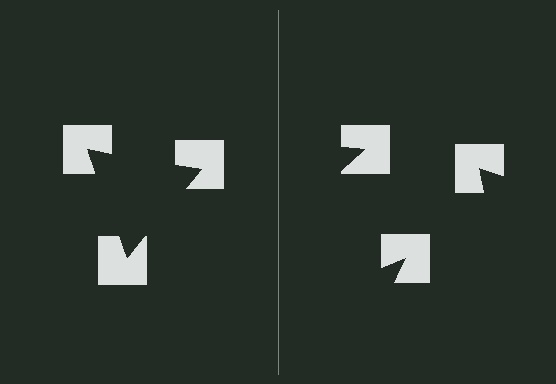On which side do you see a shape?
An illusory triangle appears on the left side. On the right side the wedge cuts are rotated, so no coherent shape forms.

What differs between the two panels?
The notched squares are positioned identically on both sides; only the wedge orientations differ. On the left they align to a triangle; on the right they are misaligned.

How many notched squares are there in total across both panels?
6 — 3 on each side.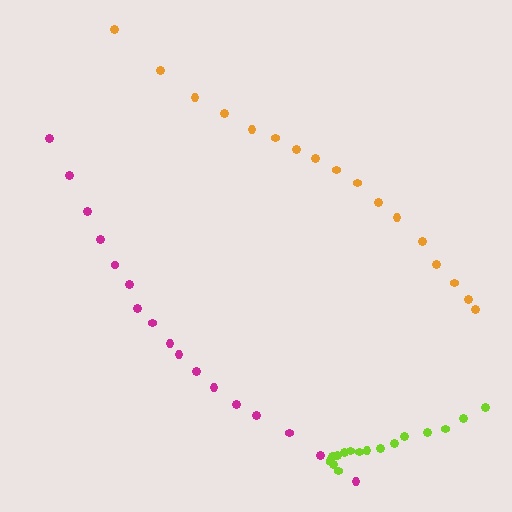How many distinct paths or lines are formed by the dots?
There are 3 distinct paths.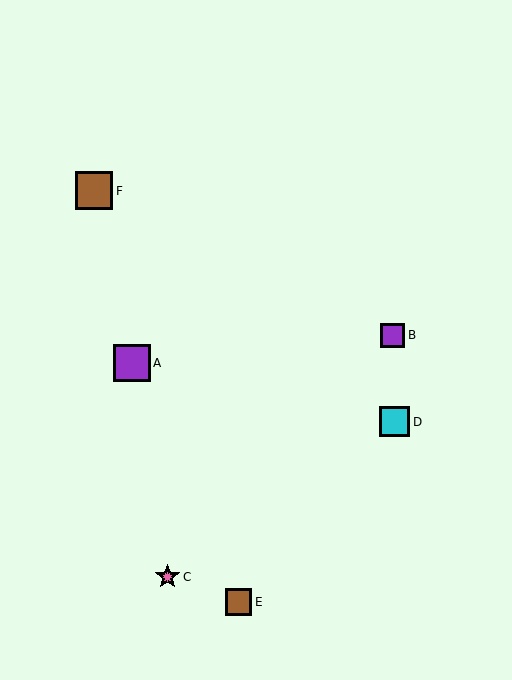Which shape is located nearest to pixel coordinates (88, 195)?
The brown square (labeled F) at (94, 191) is nearest to that location.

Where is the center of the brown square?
The center of the brown square is at (238, 602).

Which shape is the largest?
The brown square (labeled F) is the largest.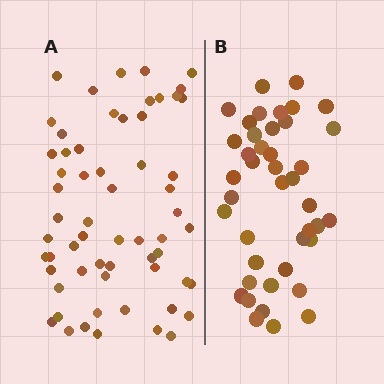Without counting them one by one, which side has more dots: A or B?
Region A (the left region) has more dots.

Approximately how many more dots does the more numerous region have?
Region A has approximately 20 more dots than region B.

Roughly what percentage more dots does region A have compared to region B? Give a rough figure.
About 45% more.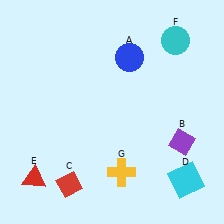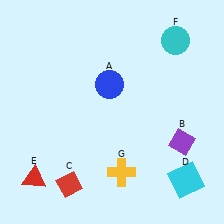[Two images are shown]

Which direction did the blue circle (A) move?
The blue circle (A) moved down.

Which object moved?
The blue circle (A) moved down.